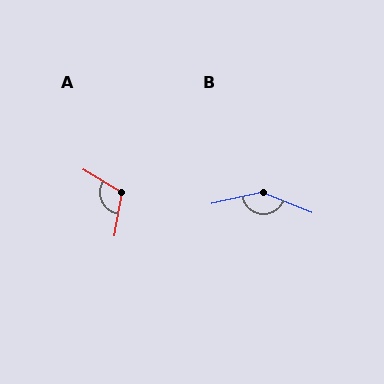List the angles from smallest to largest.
A (111°), B (145°).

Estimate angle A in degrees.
Approximately 111 degrees.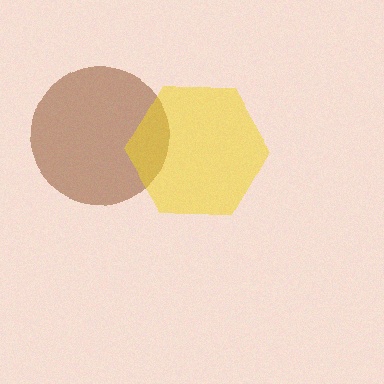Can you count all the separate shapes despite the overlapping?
Yes, there are 2 separate shapes.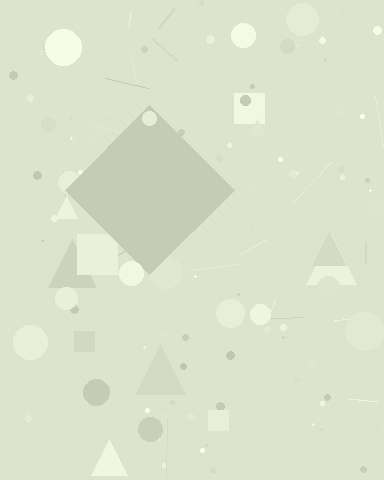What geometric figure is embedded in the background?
A diamond is embedded in the background.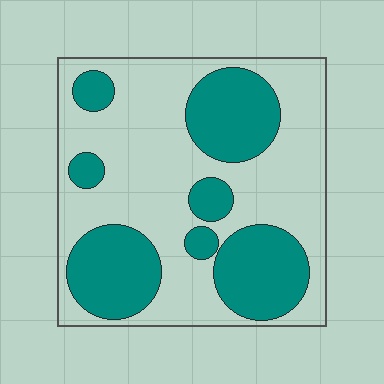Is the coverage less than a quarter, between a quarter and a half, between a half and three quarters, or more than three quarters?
Between a quarter and a half.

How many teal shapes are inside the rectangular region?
7.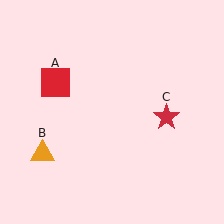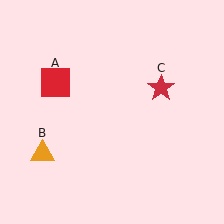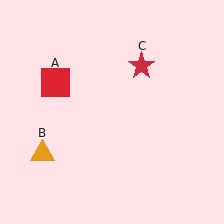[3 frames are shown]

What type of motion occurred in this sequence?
The red star (object C) rotated counterclockwise around the center of the scene.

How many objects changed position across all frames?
1 object changed position: red star (object C).